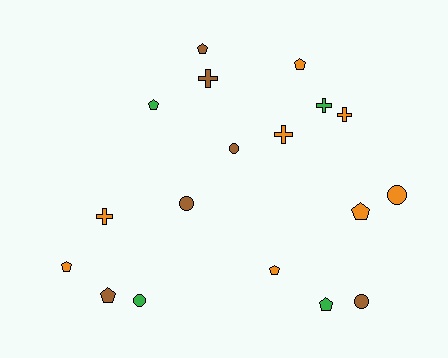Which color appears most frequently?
Orange, with 8 objects.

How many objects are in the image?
There are 18 objects.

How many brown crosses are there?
There is 1 brown cross.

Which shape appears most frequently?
Pentagon, with 8 objects.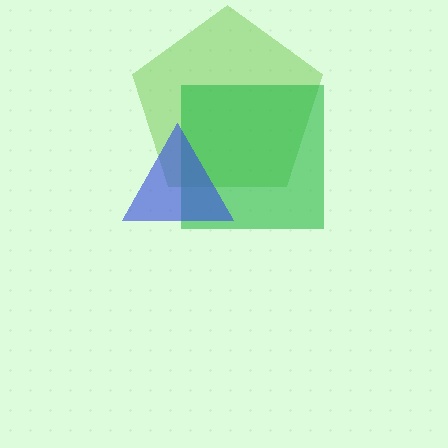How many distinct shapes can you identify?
There are 3 distinct shapes: a lime pentagon, a green square, a blue triangle.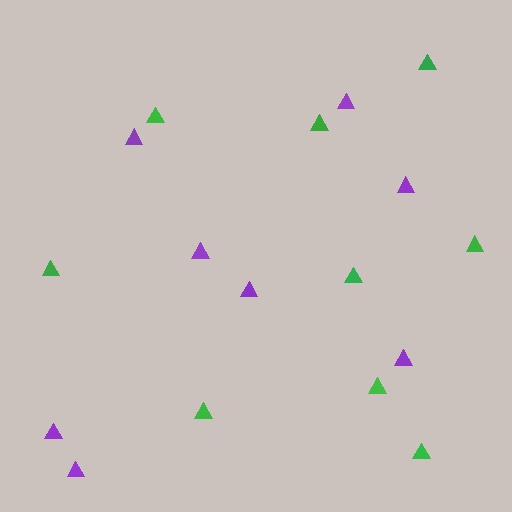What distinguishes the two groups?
There are 2 groups: one group of purple triangles (8) and one group of green triangles (9).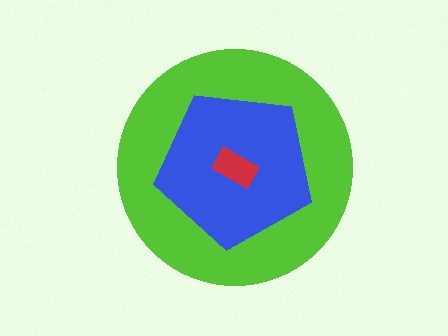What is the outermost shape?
The lime circle.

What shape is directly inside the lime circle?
The blue pentagon.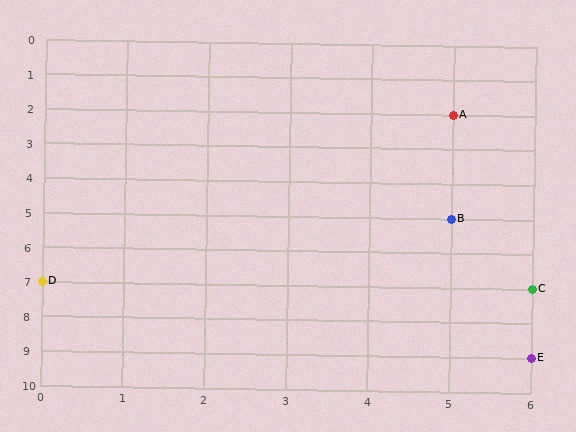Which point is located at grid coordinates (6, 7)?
Point C is at (6, 7).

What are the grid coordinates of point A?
Point A is at grid coordinates (5, 2).